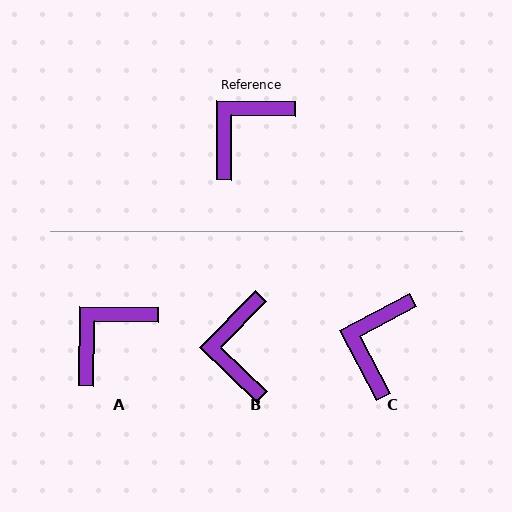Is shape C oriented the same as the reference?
No, it is off by about 28 degrees.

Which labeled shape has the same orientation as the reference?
A.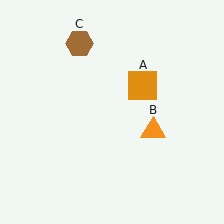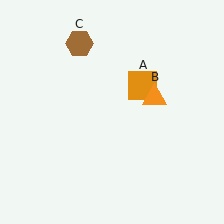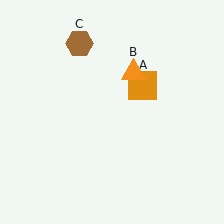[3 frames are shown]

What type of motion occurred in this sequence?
The orange triangle (object B) rotated counterclockwise around the center of the scene.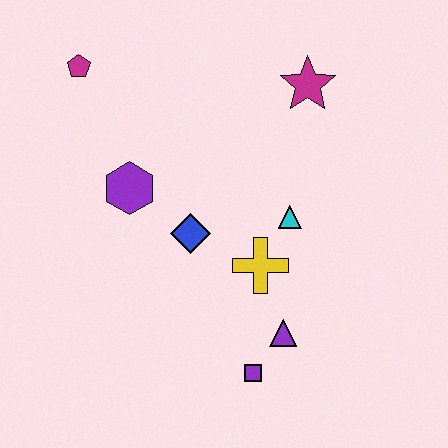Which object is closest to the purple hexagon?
The blue diamond is closest to the purple hexagon.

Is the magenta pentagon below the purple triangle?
No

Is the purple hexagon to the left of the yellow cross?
Yes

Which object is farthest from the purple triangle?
The magenta pentagon is farthest from the purple triangle.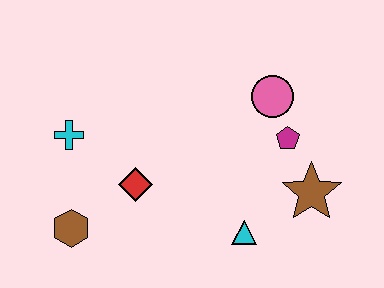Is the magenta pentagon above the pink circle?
No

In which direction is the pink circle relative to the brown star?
The pink circle is above the brown star.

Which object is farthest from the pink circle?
The brown hexagon is farthest from the pink circle.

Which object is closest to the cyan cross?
The red diamond is closest to the cyan cross.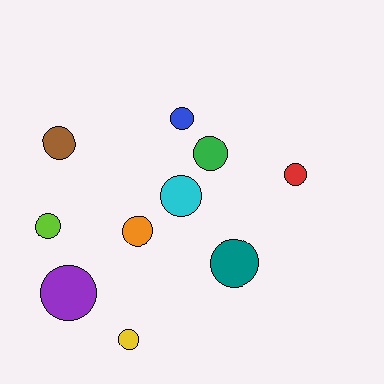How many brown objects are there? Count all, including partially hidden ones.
There is 1 brown object.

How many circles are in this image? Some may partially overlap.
There are 10 circles.